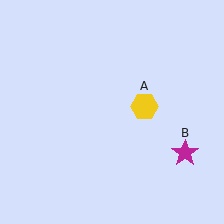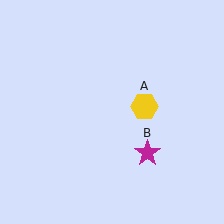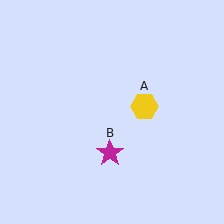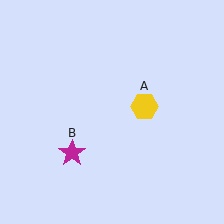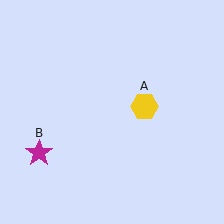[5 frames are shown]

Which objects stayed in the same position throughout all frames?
Yellow hexagon (object A) remained stationary.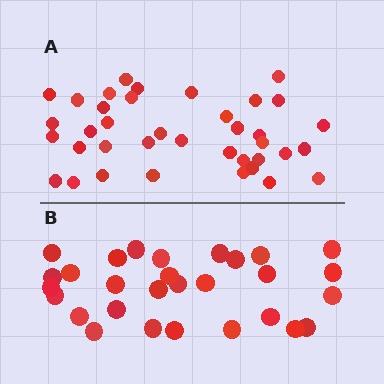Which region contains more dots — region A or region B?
Region A (the top region) has more dots.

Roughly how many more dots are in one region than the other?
Region A has roughly 8 or so more dots than region B.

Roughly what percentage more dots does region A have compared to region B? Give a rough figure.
About 30% more.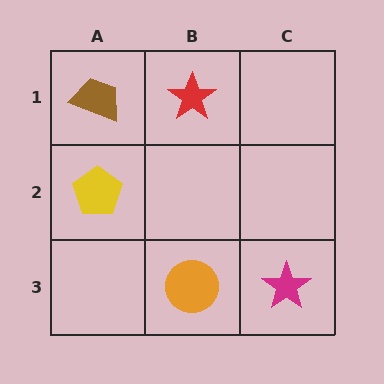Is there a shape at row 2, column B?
No, that cell is empty.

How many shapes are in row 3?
2 shapes.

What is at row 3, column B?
An orange circle.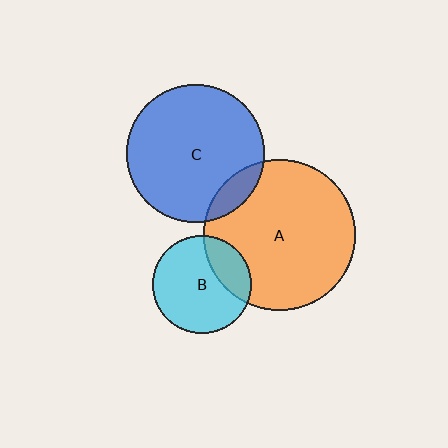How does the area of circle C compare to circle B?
Approximately 2.0 times.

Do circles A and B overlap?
Yes.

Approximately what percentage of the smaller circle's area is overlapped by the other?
Approximately 25%.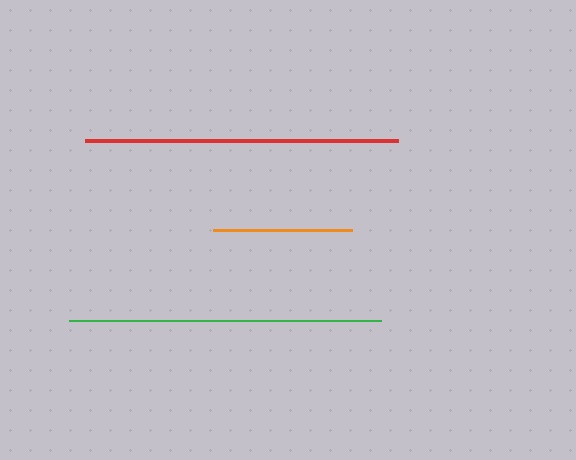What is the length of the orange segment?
The orange segment is approximately 139 pixels long.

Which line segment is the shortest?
The orange line is the shortest at approximately 139 pixels.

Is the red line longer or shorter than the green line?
The red line is longer than the green line.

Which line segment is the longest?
The red line is the longest at approximately 313 pixels.